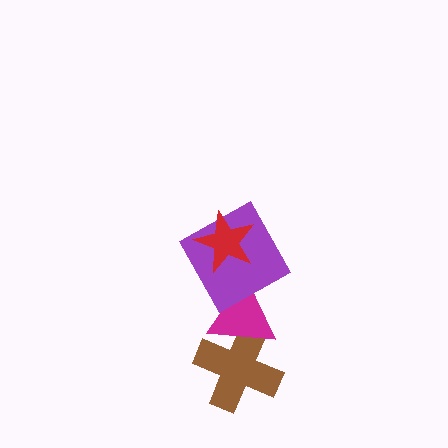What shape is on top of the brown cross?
The magenta triangle is on top of the brown cross.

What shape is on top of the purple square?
The red star is on top of the purple square.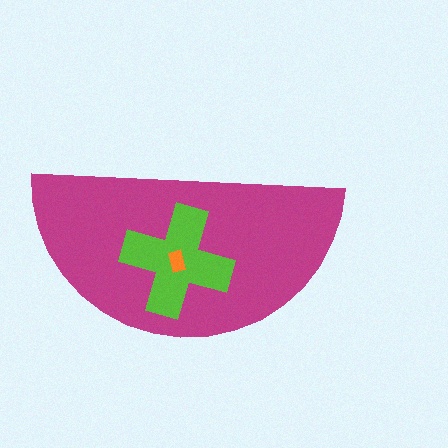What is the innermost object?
The orange rectangle.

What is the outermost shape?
The magenta semicircle.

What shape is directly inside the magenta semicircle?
The lime cross.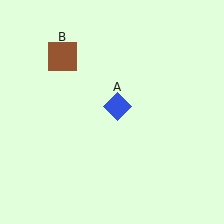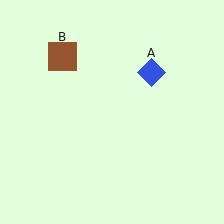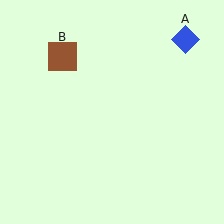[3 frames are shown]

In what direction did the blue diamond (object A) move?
The blue diamond (object A) moved up and to the right.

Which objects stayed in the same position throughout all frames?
Brown square (object B) remained stationary.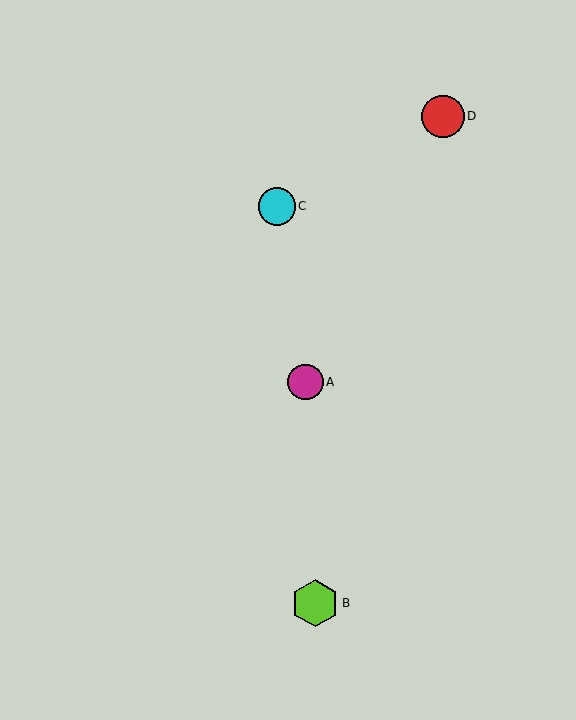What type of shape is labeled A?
Shape A is a magenta circle.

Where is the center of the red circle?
The center of the red circle is at (443, 116).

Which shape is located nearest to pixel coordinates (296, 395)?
The magenta circle (labeled A) at (306, 382) is nearest to that location.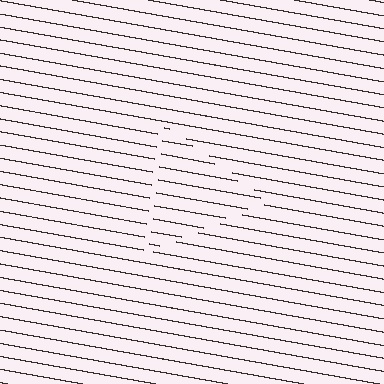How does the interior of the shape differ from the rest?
The interior of the shape contains the same grating, shifted by half a period — the contour is defined by the phase discontinuity where line-ends from the inner and outer gratings abut.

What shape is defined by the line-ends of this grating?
An illusory triangle. The interior of the shape contains the same grating, shifted by half a period — the contour is defined by the phase discontinuity where line-ends from the inner and outer gratings abut.